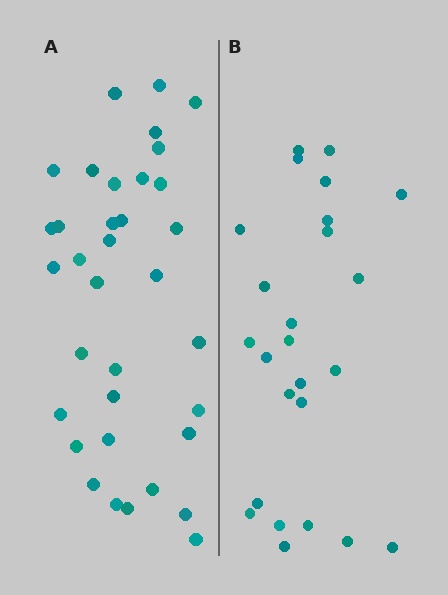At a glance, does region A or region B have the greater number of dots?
Region A (the left region) has more dots.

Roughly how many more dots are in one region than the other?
Region A has roughly 10 or so more dots than region B.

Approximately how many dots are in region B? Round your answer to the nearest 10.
About 20 dots. (The exact count is 25, which rounds to 20.)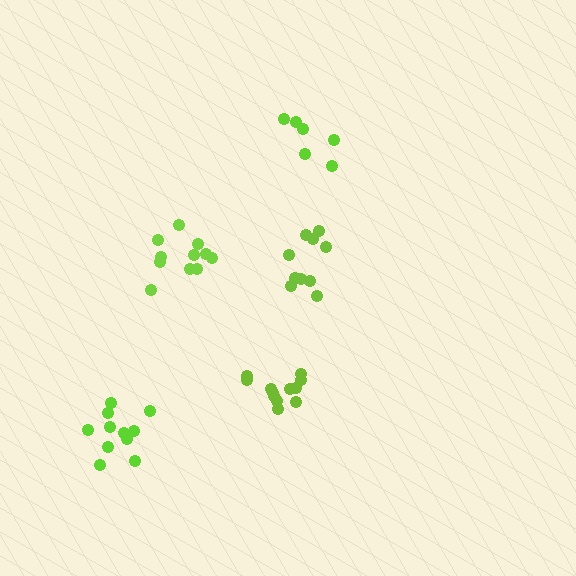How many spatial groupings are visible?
There are 5 spatial groupings.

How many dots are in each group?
Group 1: 6 dots, Group 2: 10 dots, Group 3: 11 dots, Group 4: 12 dots, Group 5: 11 dots (50 total).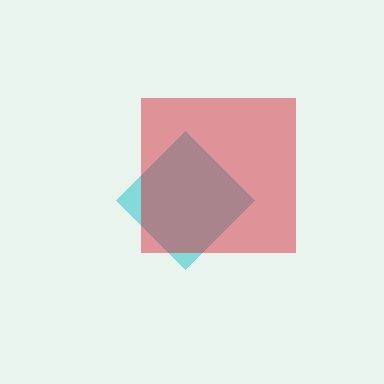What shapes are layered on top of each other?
The layered shapes are: a cyan diamond, a red square.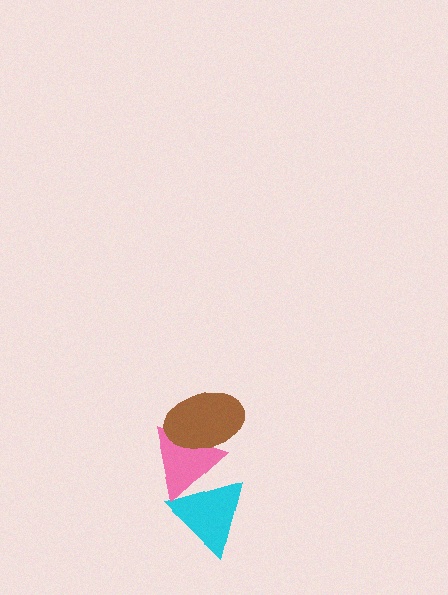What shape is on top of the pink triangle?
The brown ellipse is on top of the pink triangle.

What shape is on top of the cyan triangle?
The pink triangle is on top of the cyan triangle.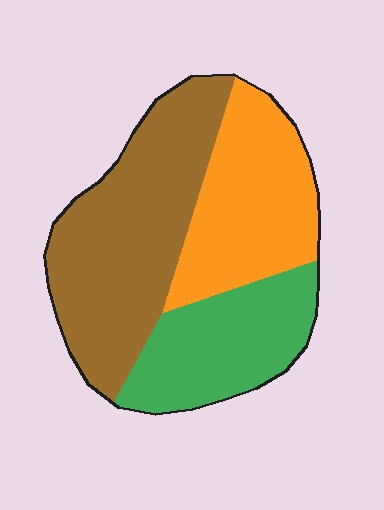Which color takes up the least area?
Green, at roughly 25%.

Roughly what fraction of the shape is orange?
Orange takes up about one third (1/3) of the shape.